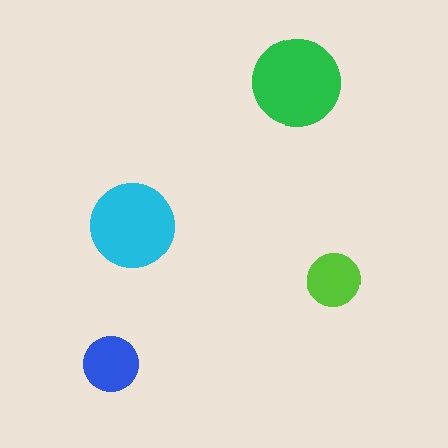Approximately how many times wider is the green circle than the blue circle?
About 1.5 times wider.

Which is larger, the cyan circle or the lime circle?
The cyan one.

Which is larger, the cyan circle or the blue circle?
The cyan one.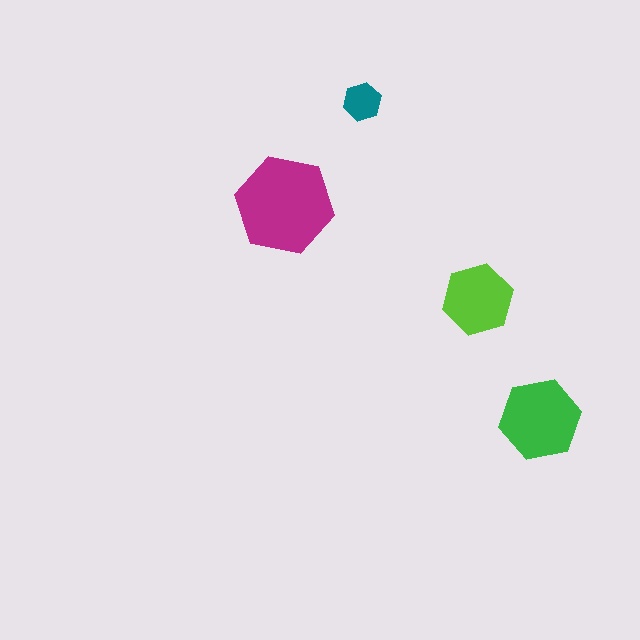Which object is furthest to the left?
The magenta hexagon is leftmost.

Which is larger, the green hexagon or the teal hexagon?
The green one.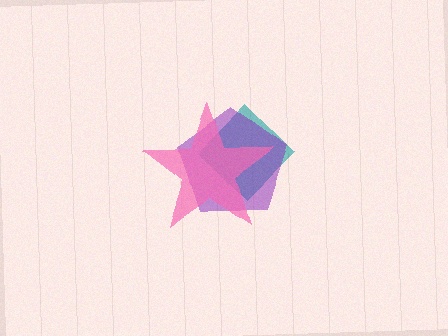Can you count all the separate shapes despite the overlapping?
Yes, there are 3 separate shapes.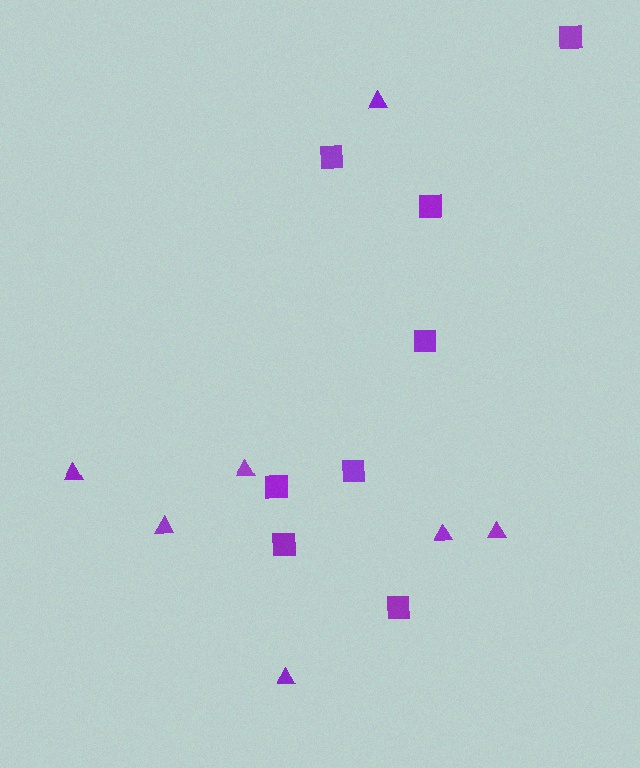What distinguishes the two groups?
There are 2 groups: one group of triangles (7) and one group of squares (8).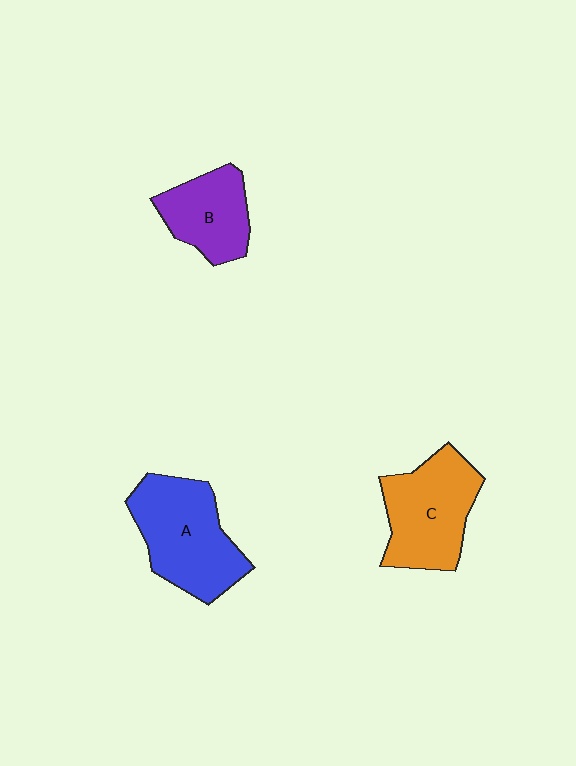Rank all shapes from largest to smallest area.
From largest to smallest: A (blue), C (orange), B (purple).